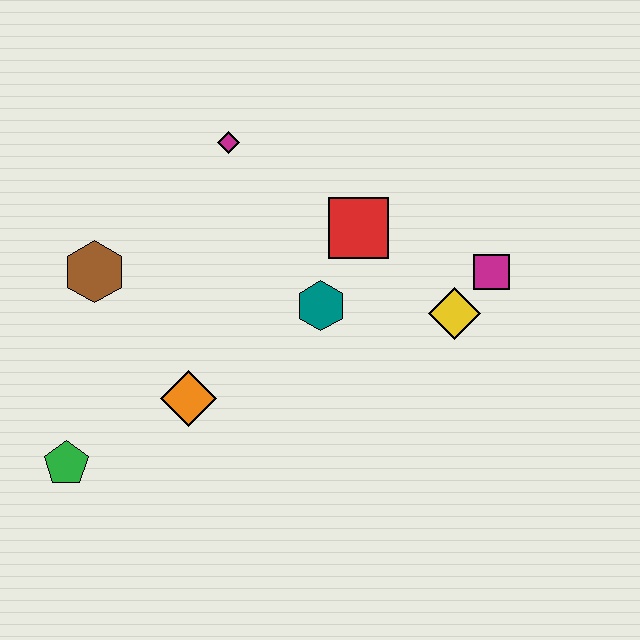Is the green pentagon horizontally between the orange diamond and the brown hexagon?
No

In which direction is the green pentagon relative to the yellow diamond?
The green pentagon is to the left of the yellow diamond.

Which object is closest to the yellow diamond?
The magenta square is closest to the yellow diamond.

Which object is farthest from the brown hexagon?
The magenta square is farthest from the brown hexagon.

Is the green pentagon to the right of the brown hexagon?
No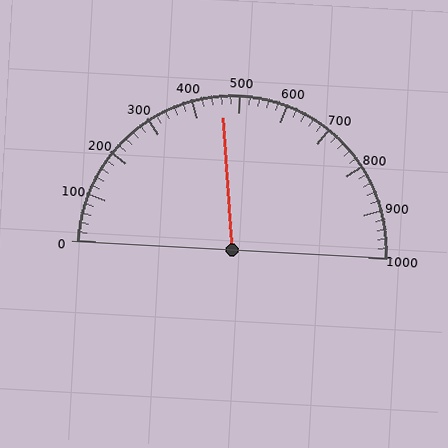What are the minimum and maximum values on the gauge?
The gauge ranges from 0 to 1000.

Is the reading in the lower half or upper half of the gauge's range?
The reading is in the lower half of the range (0 to 1000).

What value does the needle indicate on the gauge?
The needle indicates approximately 460.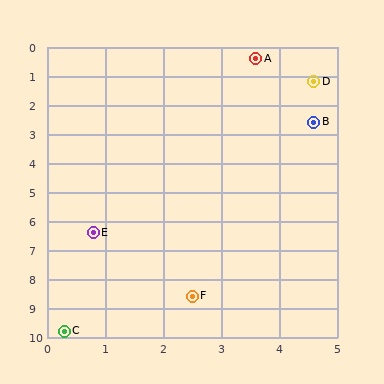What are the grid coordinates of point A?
Point A is at approximately (3.6, 0.4).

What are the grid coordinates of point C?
Point C is at approximately (0.3, 9.8).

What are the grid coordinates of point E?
Point E is at approximately (0.8, 6.4).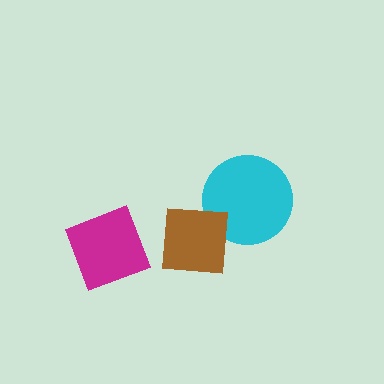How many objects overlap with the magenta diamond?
0 objects overlap with the magenta diamond.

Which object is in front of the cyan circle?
The brown square is in front of the cyan circle.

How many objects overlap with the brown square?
1 object overlaps with the brown square.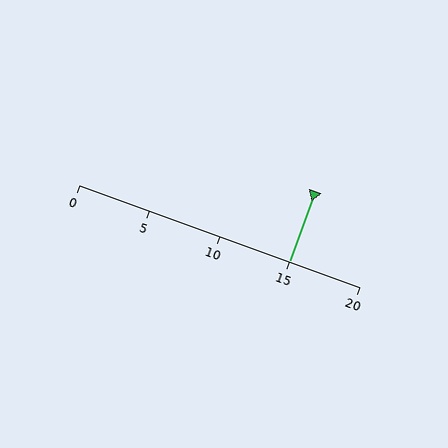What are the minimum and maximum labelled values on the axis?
The axis runs from 0 to 20.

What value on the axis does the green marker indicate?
The marker indicates approximately 15.